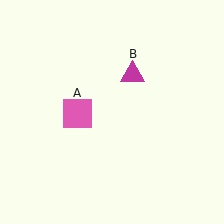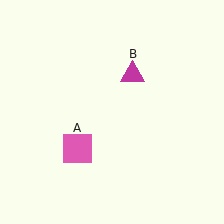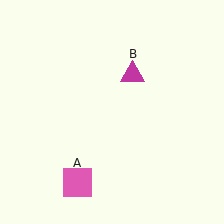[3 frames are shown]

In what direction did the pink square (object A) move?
The pink square (object A) moved down.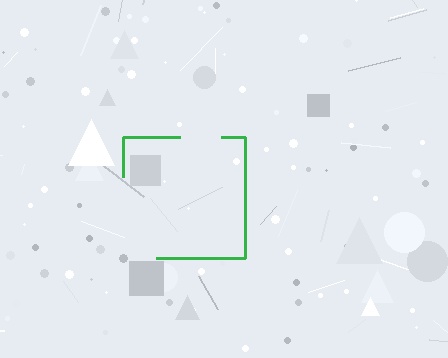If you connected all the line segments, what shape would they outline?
They would outline a square.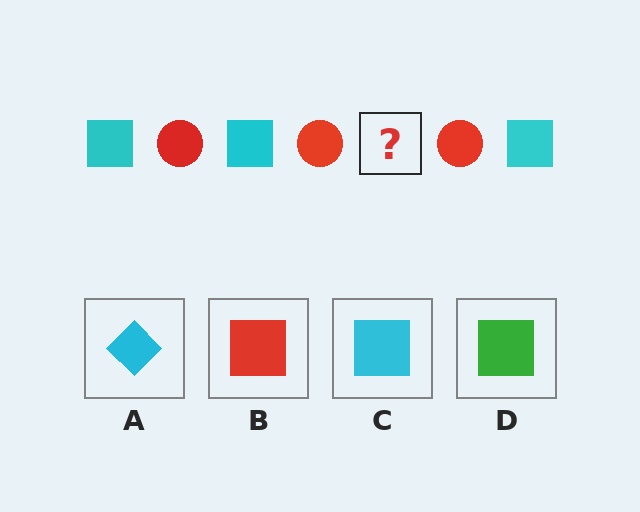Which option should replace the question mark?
Option C.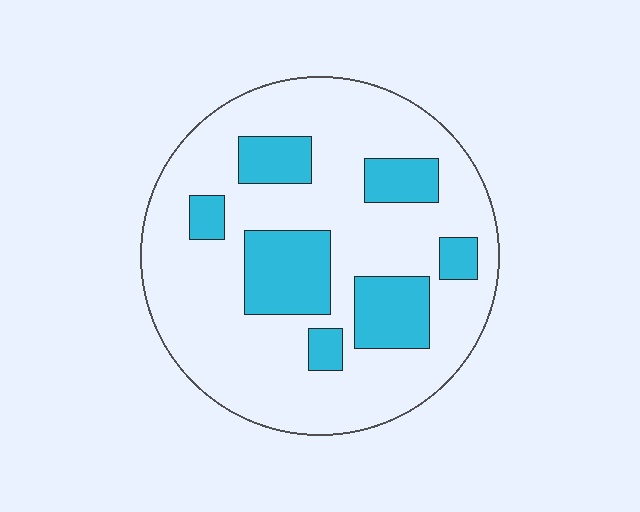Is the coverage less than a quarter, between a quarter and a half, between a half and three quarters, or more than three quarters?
Less than a quarter.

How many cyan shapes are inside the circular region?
7.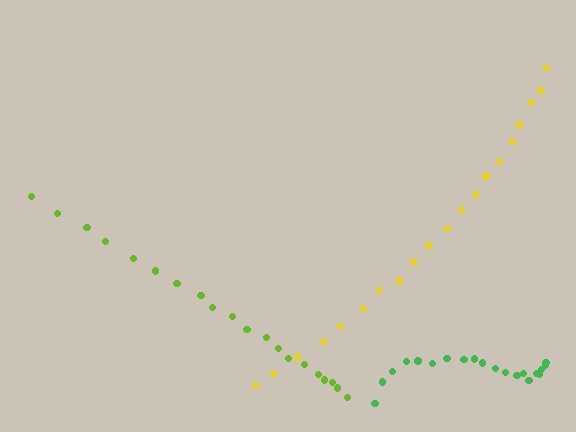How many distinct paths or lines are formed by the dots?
There are 3 distinct paths.